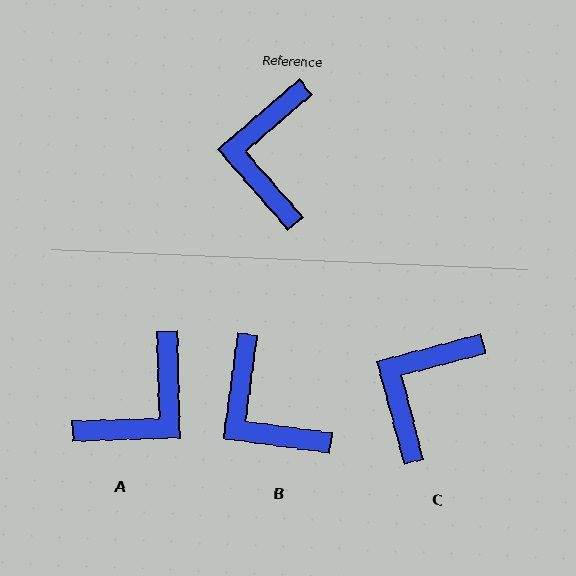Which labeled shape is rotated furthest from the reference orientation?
A, about 141 degrees away.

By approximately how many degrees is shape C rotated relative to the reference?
Approximately 26 degrees clockwise.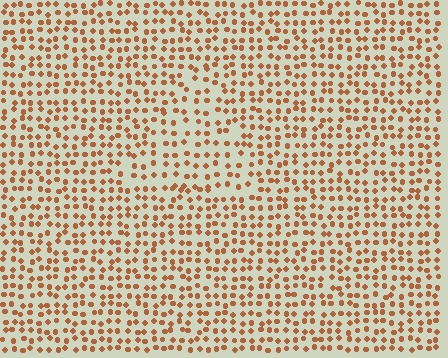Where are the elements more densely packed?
The elements are more densely packed outside the triangle boundary.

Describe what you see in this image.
The image contains small brown elements arranged at two different densities. A triangle-shaped region is visible where the elements are less densely packed than the surrounding area.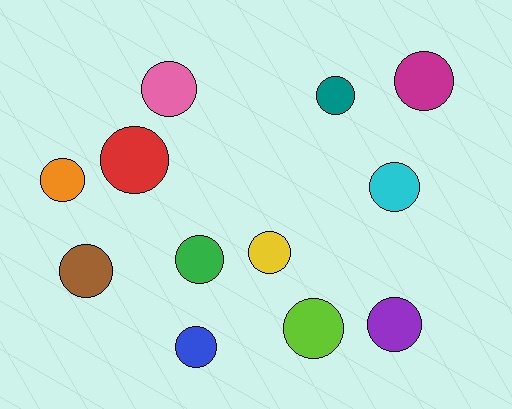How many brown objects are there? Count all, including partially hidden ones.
There is 1 brown object.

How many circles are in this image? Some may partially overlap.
There are 12 circles.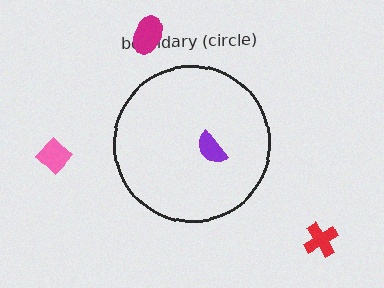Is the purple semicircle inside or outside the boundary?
Inside.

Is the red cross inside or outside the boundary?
Outside.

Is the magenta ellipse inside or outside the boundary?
Outside.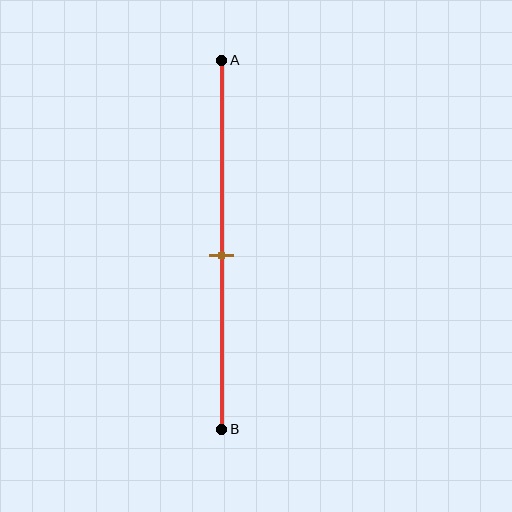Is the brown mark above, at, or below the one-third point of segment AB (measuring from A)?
The brown mark is below the one-third point of segment AB.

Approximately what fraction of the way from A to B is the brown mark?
The brown mark is approximately 55% of the way from A to B.